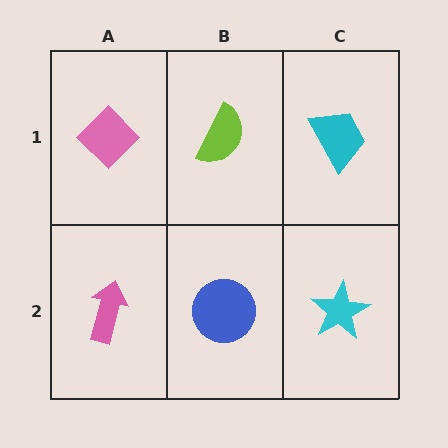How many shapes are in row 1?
3 shapes.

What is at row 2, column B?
A blue circle.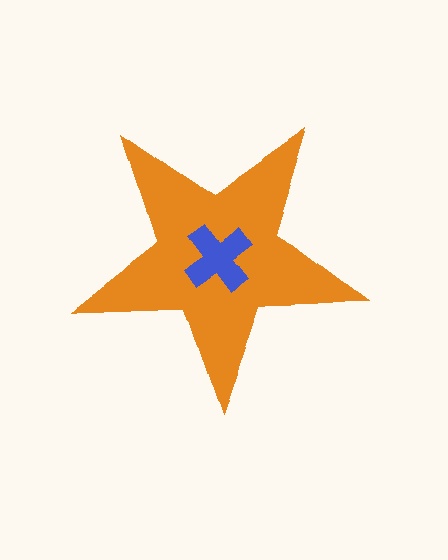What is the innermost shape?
The blue cross.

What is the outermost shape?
The orange star.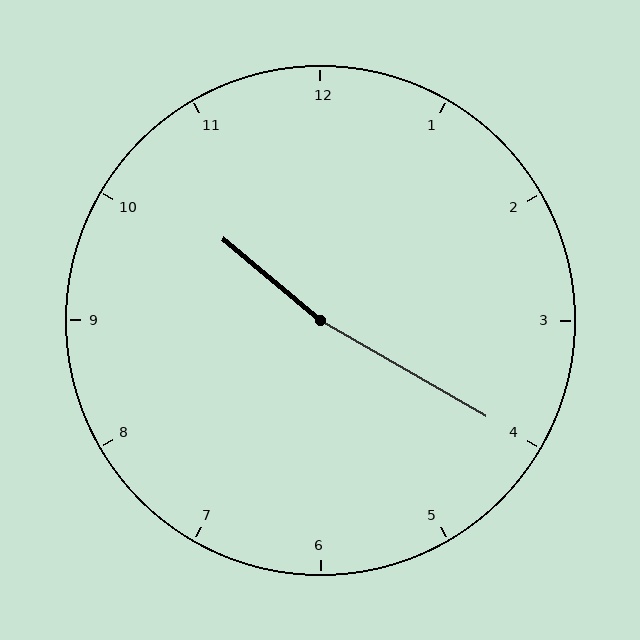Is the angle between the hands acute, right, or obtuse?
It is obtuse.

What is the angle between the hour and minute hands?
Approximately 170 degrees.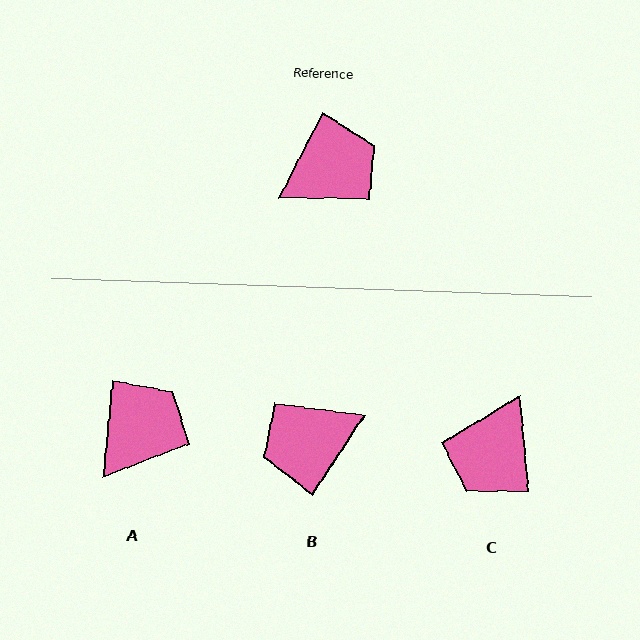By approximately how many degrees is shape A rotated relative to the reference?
Approximately 22 degrees counter-clockwise.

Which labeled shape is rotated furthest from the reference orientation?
B, about 174 degrees away.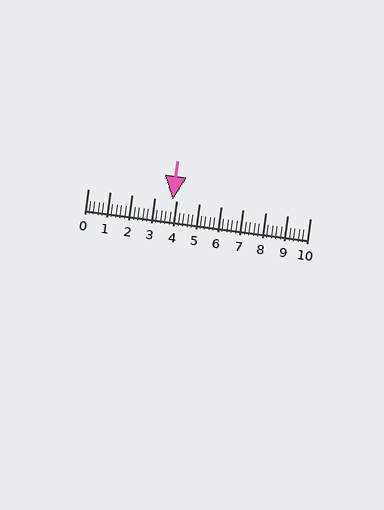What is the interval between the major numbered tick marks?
The major tick marks are spaced 1 units apart.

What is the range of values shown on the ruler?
The ruler shows values from 0 to 10.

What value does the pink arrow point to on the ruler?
The pink arrow points to approximately 3.8.